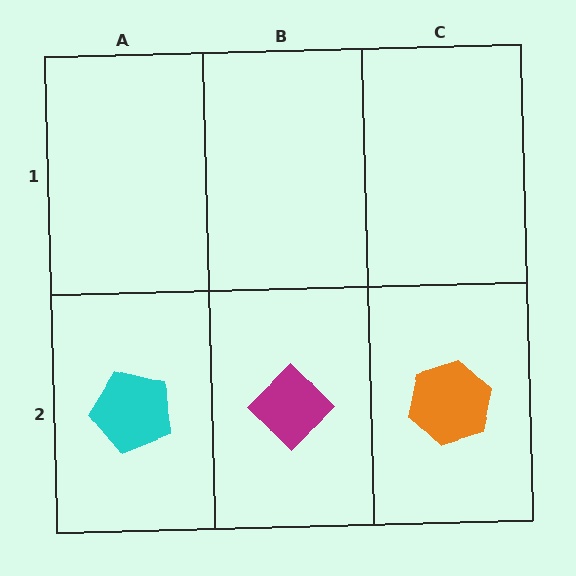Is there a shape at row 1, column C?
No, that cell is empty.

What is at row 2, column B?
A magenta diamond.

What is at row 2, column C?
An orange hexagon.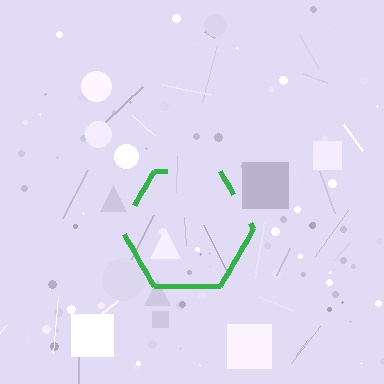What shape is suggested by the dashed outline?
The dashed outline suggests a hexagon.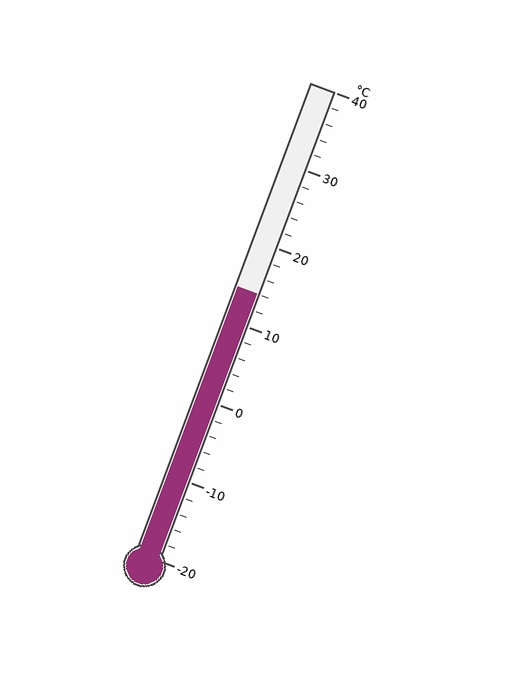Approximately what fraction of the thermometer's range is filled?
The thermometer is filled to approximately 55% of its range.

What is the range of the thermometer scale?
The thermometer scale ranges from -20°C to 40°C.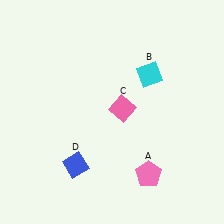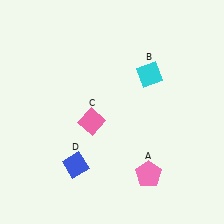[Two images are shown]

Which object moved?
The pink diamond (C) moved left.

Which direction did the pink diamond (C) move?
The pink diamond (C) moved left.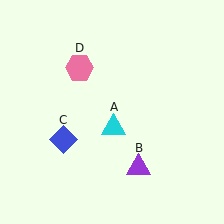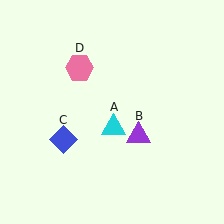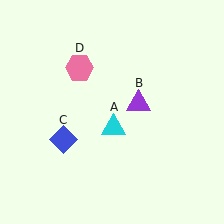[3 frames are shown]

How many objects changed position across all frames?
1 object changed position: purple triangle (object B).